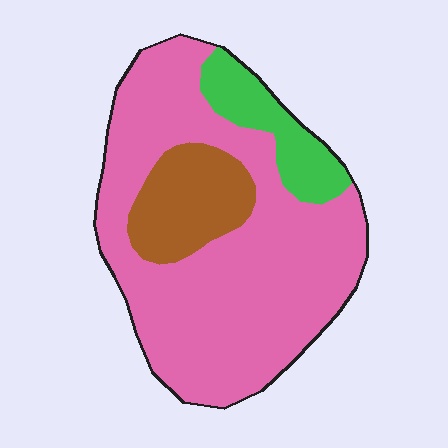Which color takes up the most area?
Pink, at roughly 70%.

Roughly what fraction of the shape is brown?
Brown takes up about one sixth (1/6) of the shape.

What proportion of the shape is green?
Green takes up about one eighth (1/8) of the shape.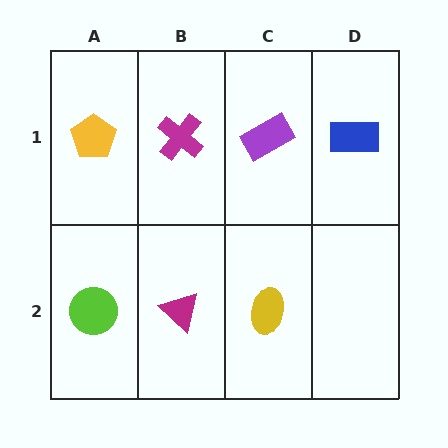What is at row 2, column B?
A magenta triangle.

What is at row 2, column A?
A lime circle.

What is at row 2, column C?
A yellow ellipse.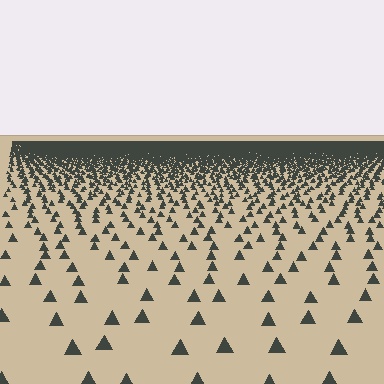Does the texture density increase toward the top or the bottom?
Density increases toward the top.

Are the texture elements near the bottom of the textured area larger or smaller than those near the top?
Larger. Near the bottom, elements are closer to the viewer and appear at a bigger on-screen size.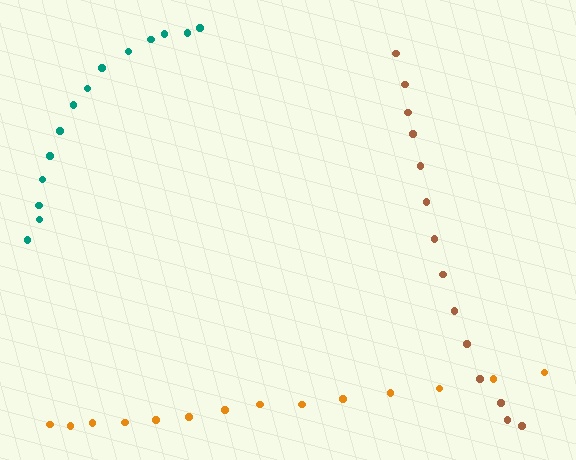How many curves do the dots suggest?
There are 3 distinct paths.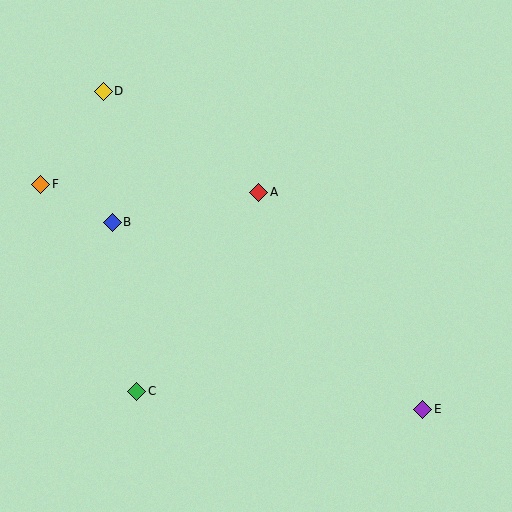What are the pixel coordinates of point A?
Point A is at (259, 192).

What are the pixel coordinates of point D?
Point D is at (103, 91).